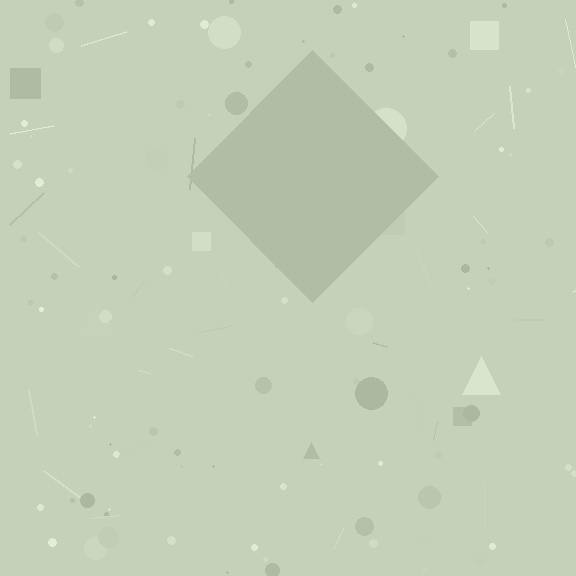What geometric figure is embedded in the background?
A diamond is embedded in the background.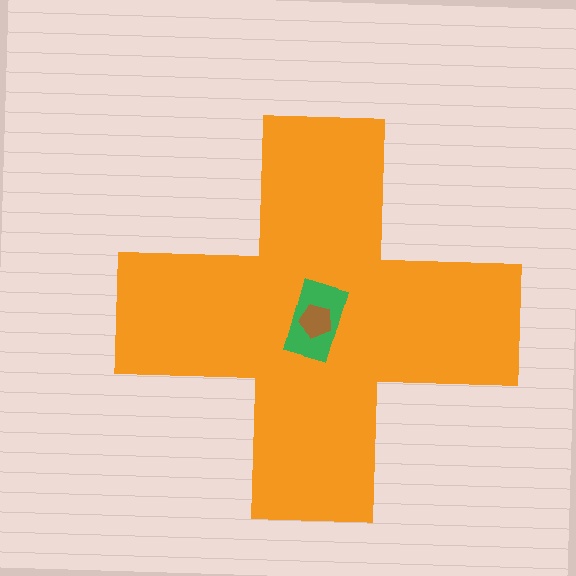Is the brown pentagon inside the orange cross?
Yes.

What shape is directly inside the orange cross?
The green rectangle.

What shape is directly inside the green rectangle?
The brown pentagon.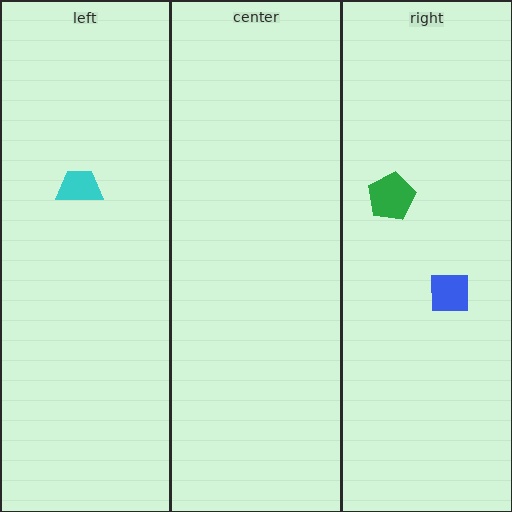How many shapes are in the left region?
1.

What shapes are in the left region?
The cyan trapezoid.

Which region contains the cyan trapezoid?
The left region.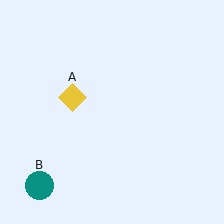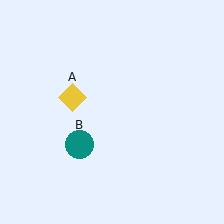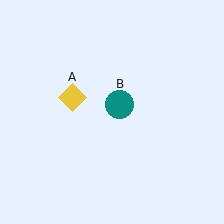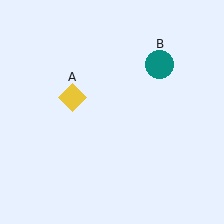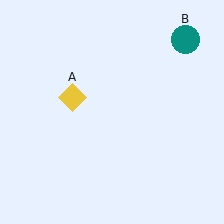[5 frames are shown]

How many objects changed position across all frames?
1 object changed position: teal circle (object B).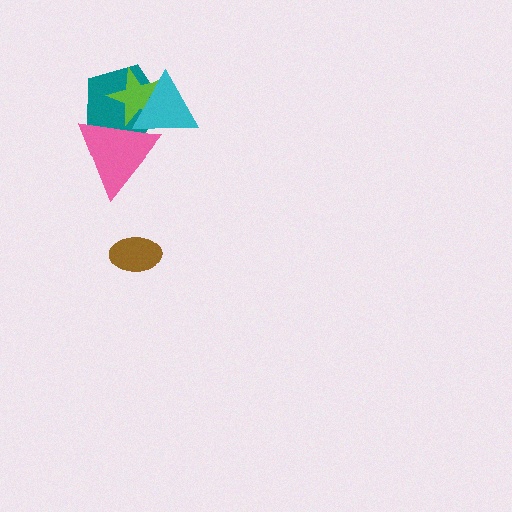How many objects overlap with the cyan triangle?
3 objects overlap with the cyan triangle.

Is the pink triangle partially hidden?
Yes, it is partially covered by another shape.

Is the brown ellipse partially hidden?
No, no other shape covers it.